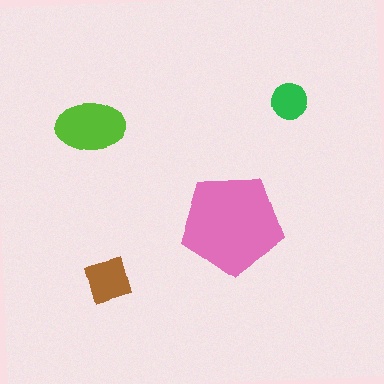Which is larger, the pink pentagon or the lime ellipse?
The pink pentagon.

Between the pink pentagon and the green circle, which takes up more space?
The pink pentagon.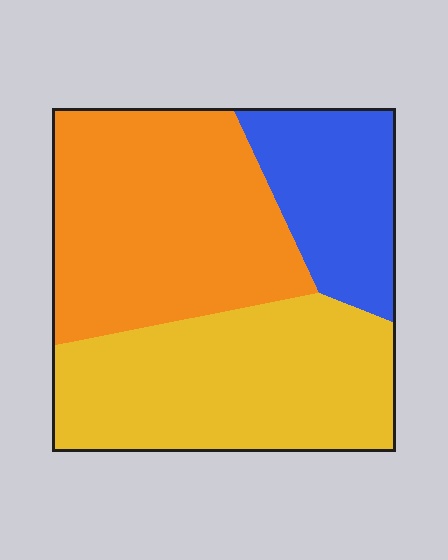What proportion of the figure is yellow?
Yellow covers roughly 40% of the figure.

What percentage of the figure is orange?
Orange covers around 40% of the figure.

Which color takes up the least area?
Blue, at roughly 20%.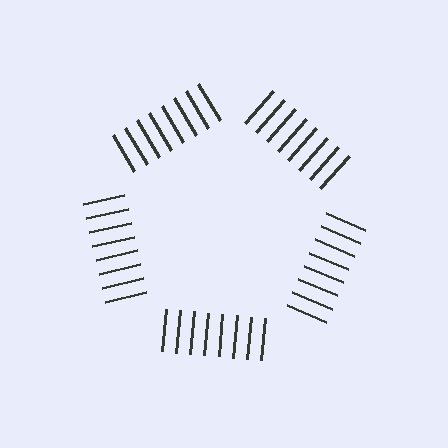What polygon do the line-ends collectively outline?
An illusory pentagon — the line segments terminate on its edges but no continuous stroke is drawn.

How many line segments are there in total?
40 — 8 along each of the 5 edges.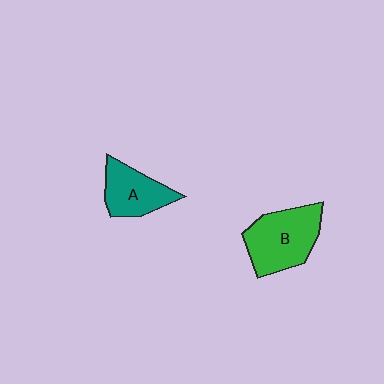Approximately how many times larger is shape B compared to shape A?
Approximately 1.4 times.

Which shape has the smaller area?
Shape A (teal).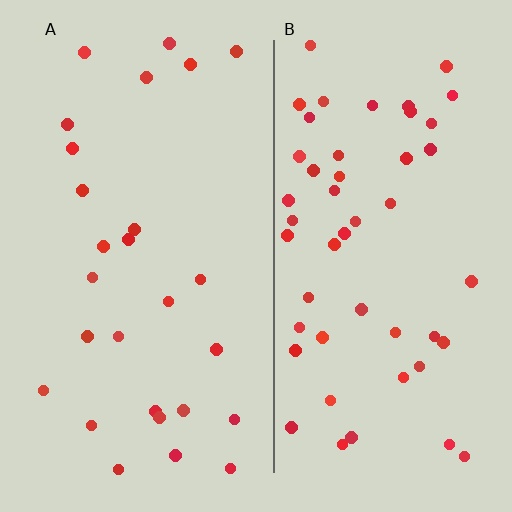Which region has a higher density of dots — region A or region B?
B (the right).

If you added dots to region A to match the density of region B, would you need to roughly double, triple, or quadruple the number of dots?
Approximately double.